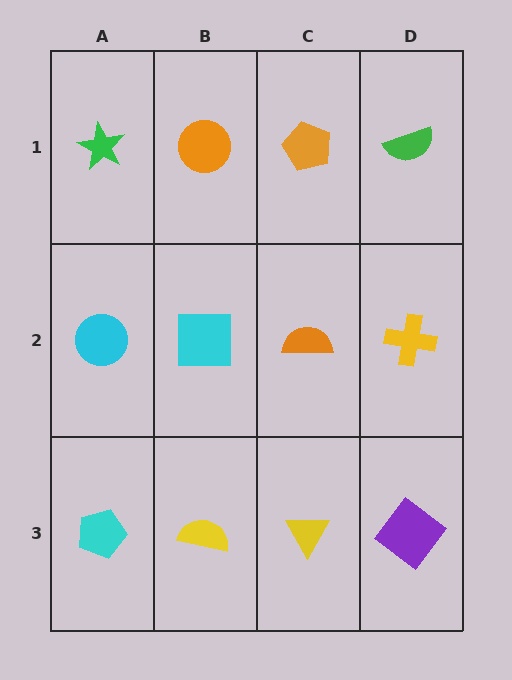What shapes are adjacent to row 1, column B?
A cyan square (row 2, column B), a green star (row 1, column A), an orange pentagon (row 1, column C).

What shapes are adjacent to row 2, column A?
A green star (row 1, column A), a cyan pentagon (row 3, column A), a cyan square (row 2, column B).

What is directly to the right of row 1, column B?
An orange pentagon.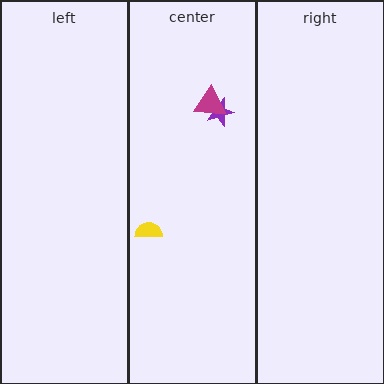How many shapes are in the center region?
3.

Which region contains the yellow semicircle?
The center region.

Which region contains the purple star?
The center region.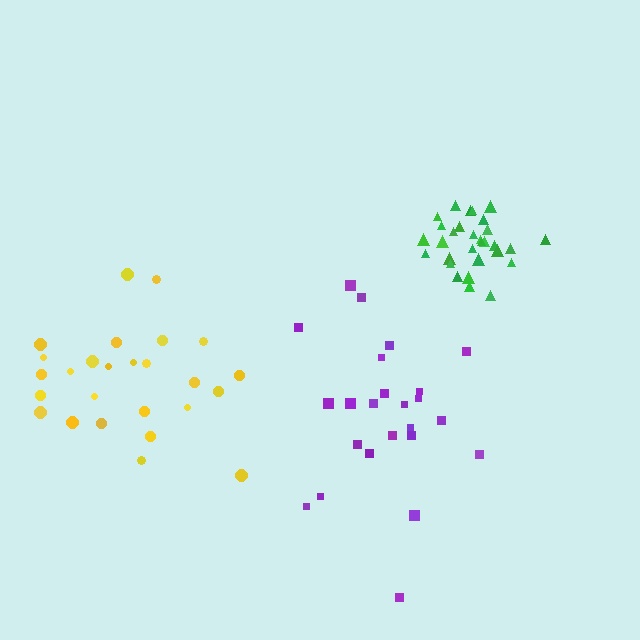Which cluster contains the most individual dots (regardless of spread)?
Green (30).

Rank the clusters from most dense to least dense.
green, yellow, purple.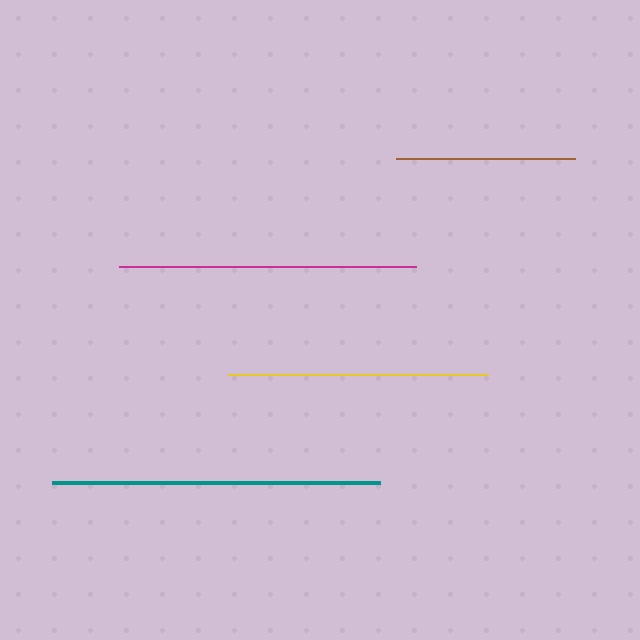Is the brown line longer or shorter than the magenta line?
The magenta line is longer than the brown line.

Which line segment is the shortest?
The brown line is the shortest at approximately 179 pixels.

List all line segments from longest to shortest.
From longest to shortest: teal, magenta, yellow, brown.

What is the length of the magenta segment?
The magenta segment is approximately 297 pixels long.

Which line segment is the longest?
The teal line is the longest at approximately 328 pixels.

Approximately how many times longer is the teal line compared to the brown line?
The teal line is approximately 1.8 times the length of the brown line.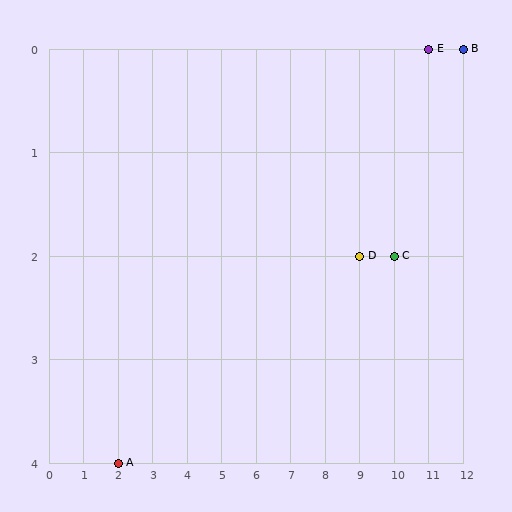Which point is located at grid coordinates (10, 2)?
Point C is at (10, 2).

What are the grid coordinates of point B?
Point B is at grid coordinates (12, 0).